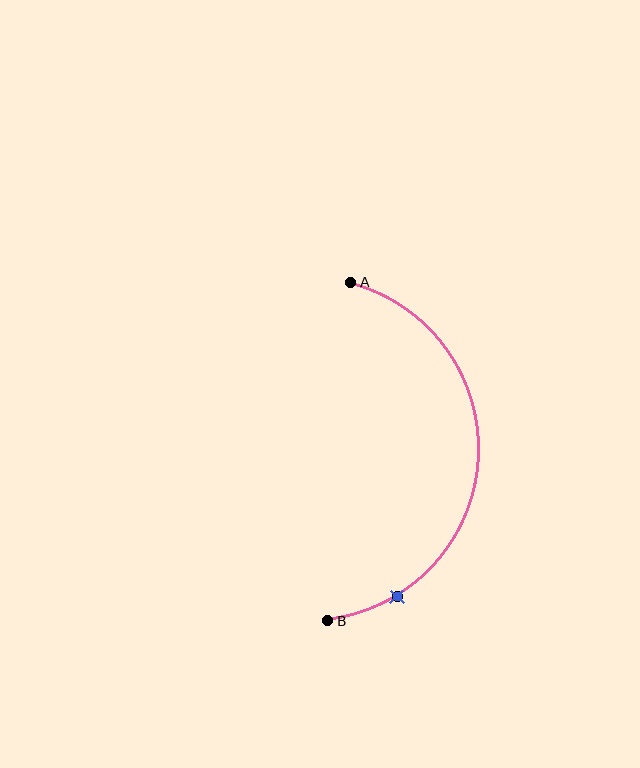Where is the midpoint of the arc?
The arc midpoint is the point on the curve farthest from the straight line joining A and B. It sits to the right of that line.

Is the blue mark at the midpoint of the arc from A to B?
No. The blue mark lies on the arc but is closer to endpoint B. The arc midpoint would be at the point on the curve equidistant along the arc from both A and B.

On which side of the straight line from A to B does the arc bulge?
The arc bulges to the right of the straight line connecting A and B.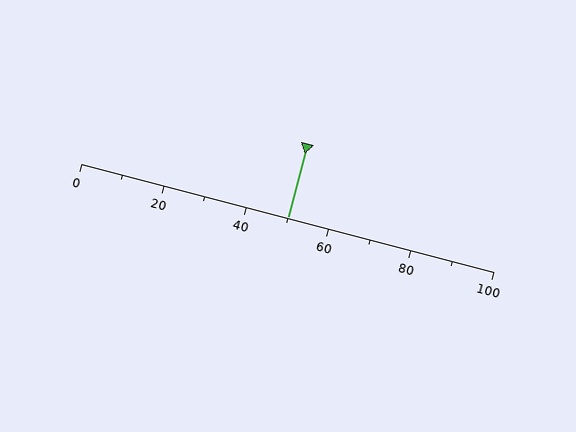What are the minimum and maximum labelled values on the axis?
The axis runs from 0 to 100.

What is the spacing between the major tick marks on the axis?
The major ticks are spaced 20 apart.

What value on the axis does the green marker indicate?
The marker indicates approximately 50.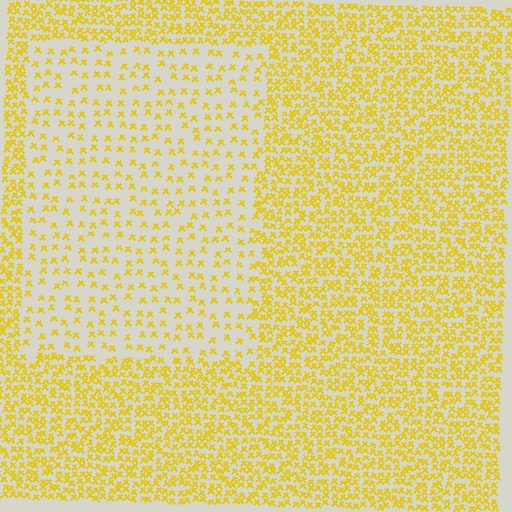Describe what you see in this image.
The image contains small yellow elements arranged at two different densities. A rectangle-shaped region is visible where the elements are less densely packed than the surrounding area.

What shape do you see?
I see a rectangle.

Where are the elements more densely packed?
The elements are more densely packed outside the rectangle boundary.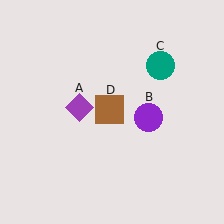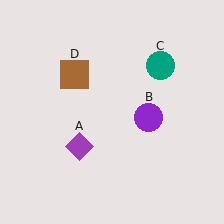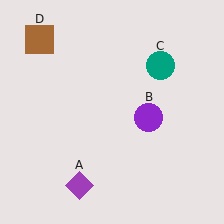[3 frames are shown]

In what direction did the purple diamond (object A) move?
The purple diamond (object A) moved down.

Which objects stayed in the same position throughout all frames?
Purple circle (object B) and teal circle (object C) remained stationary.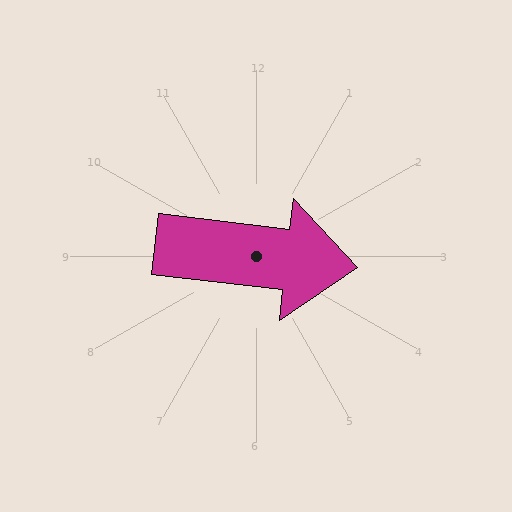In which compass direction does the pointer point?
East.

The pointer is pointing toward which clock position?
Roughly 3 o'clock.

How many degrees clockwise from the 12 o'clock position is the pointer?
Approximately 97 degrees.